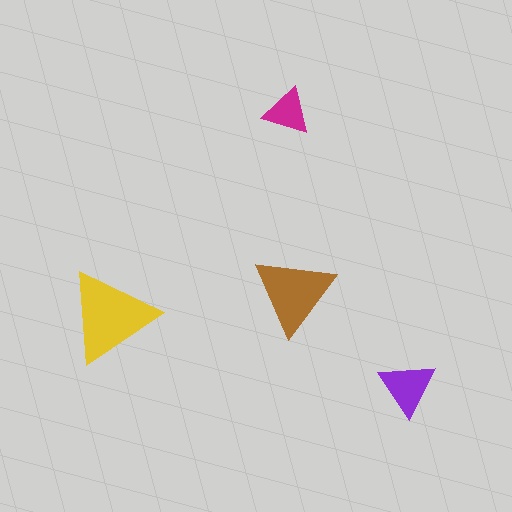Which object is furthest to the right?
The purple triangle is rightmost.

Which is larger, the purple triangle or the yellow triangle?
The yellow one.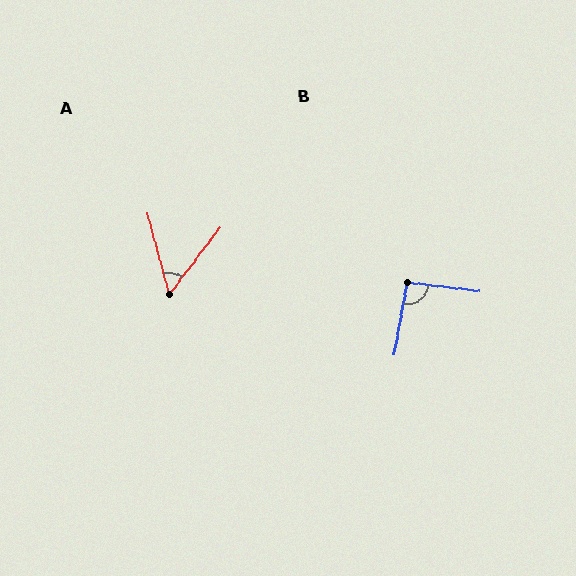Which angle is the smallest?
A, at approximately 52 degrees.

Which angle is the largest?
B, at approximately 93 degrees.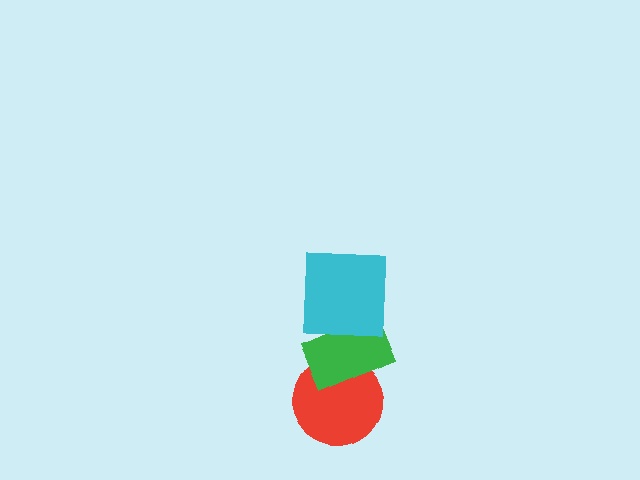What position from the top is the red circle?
The red circle is 3rd from the top.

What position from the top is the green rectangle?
The green rectangle is 2nd from the top.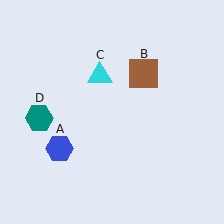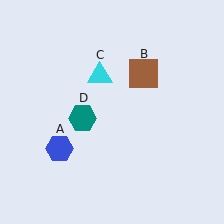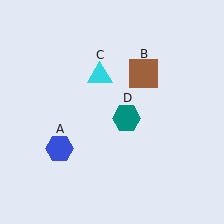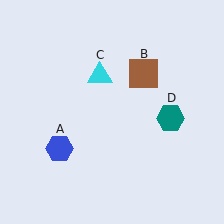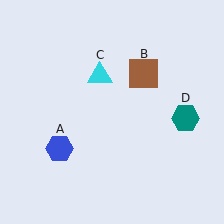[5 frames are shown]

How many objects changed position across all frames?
1 object changed position: teal hexagon (object D).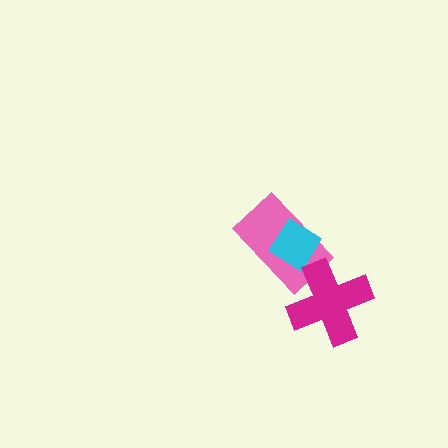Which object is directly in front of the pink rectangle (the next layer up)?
The cyan diamond is directly in front of the pink rectangle.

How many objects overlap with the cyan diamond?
1 object overlaps with the cyan diamond.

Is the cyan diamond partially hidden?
No, no other shape covers it.